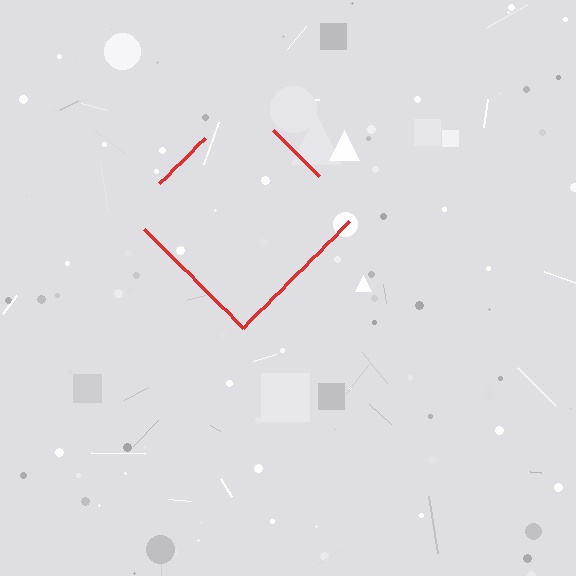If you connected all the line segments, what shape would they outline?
They would outline a diamond.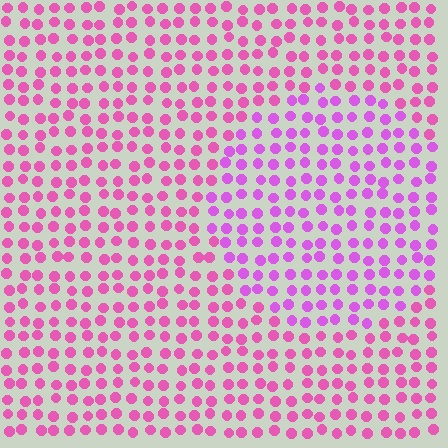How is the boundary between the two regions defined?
The boundary is defined purely by a slight shift in hue (about 27 degrees). Spacing, size, and orientation are identical on both sides.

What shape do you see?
I see a circle.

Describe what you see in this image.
The image is filled with small pink elements in a uniform arrangement. A circle-shaped region is visible where the elements are tinted to a slightly different hue, forming a subtle color boundary.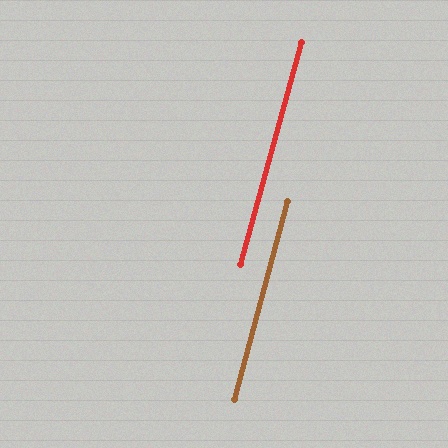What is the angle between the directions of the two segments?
Approximately 0 degrees.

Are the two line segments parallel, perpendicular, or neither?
Parallel — their directions differ by only 0.2°.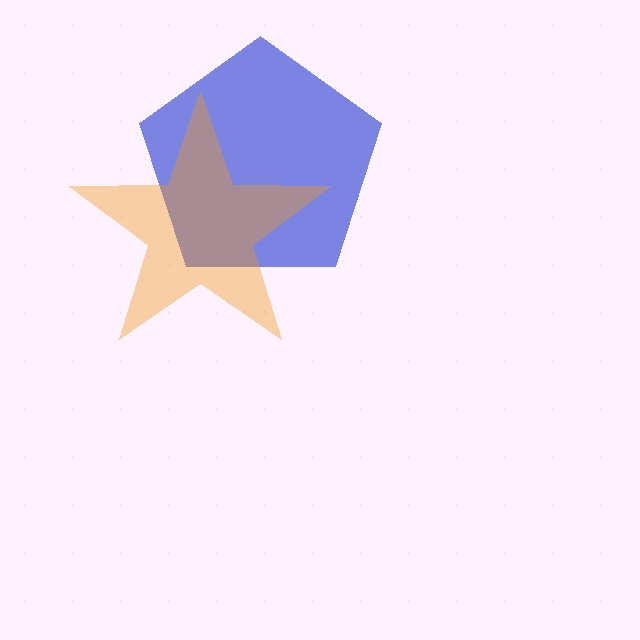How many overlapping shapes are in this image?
There are 2 overlapping shapes in the image.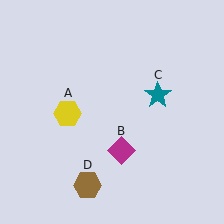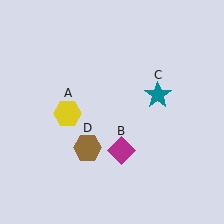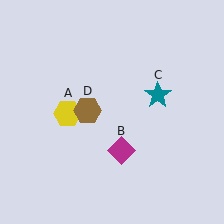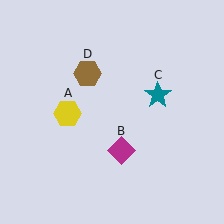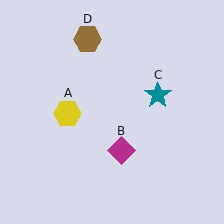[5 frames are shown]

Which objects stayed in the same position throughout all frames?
Yellow hexagon (object A) and magenta diamond (object B) and teal star (object C) remained stationary.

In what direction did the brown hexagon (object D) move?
The brown hexagon (object D) moved up.